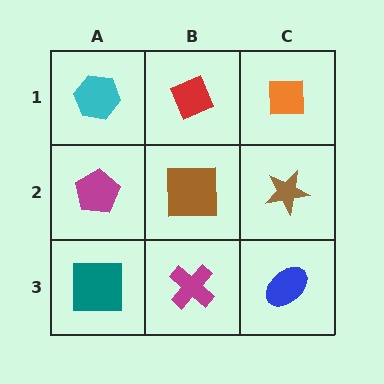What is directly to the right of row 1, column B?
An orange square.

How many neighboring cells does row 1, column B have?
3.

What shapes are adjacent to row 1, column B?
A brown square (row 2, column B), a cyan hexagon (row 1, column A), an orange square (row 1, column C).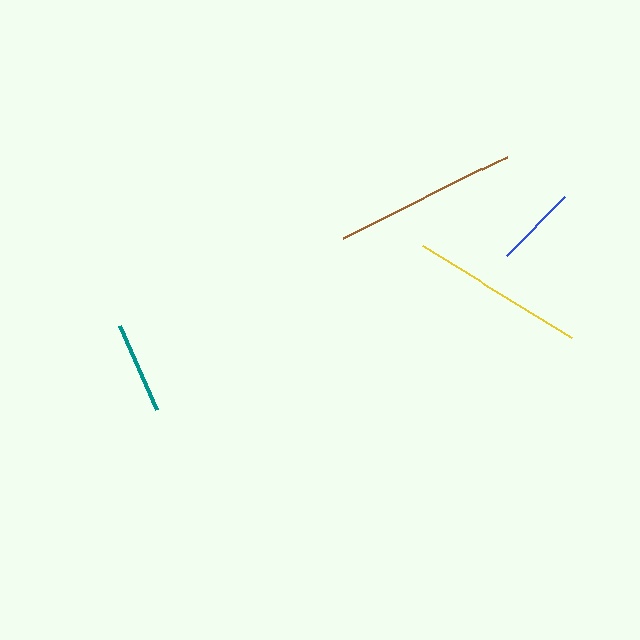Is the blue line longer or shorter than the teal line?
The teal line is longer than the blue line.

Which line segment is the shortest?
The blue line is the shortest at approximately 83 pixels.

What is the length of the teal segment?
The teal segment is approximately 91 pixels long.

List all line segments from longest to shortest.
From longest to shortest: brown, yellow, teal, blue.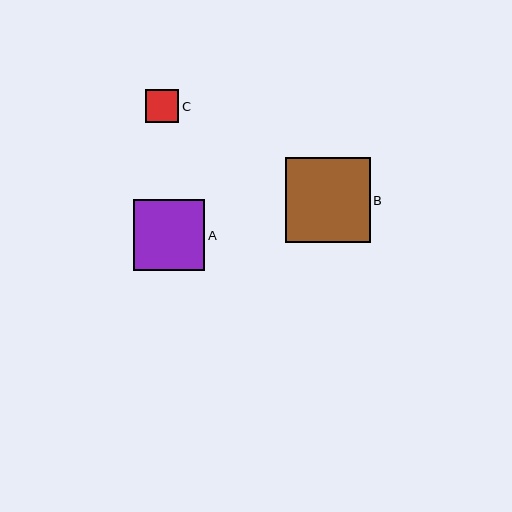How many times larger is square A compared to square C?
Square A is approximately 2.2 times the size of square C.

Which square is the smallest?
Square C is the smallest with a size of approximately 33 pixels.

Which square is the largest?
Square B is the largest with a size of approximately 85 pixels.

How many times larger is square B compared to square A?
Square B is approximately 1.2 times the size of square A.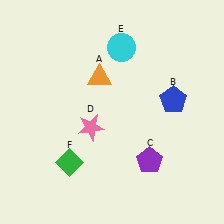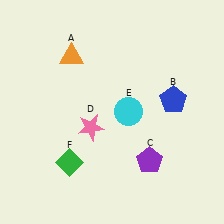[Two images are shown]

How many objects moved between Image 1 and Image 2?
2 objects moved between the two images.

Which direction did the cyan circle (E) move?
The cyan circle (E) moved down.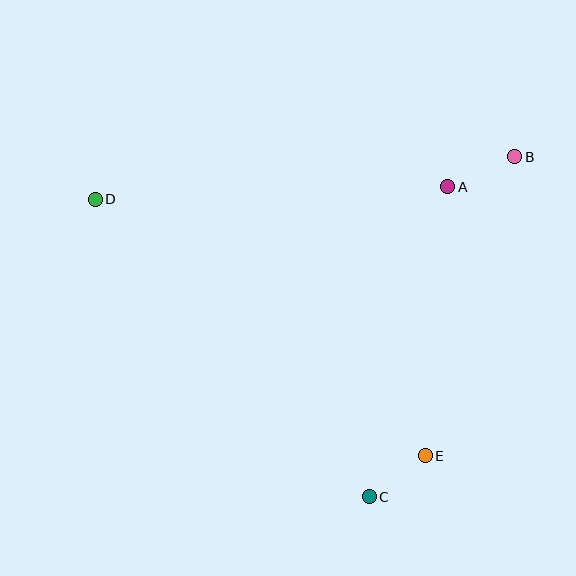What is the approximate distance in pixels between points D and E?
The distance between D and E is approximately 418 pixels.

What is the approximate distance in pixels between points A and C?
The distance between A and C is approximately 320 pixels.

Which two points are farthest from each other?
Points B and D are farthest from each other.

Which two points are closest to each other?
Points C and E are closest to each other.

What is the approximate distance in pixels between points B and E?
The distance between B and E is approximately 312 pixels.